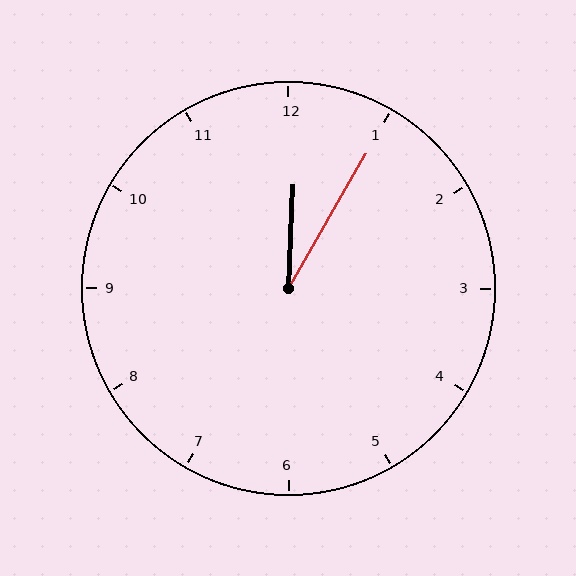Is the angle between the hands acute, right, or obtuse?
It is acute.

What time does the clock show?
12:05.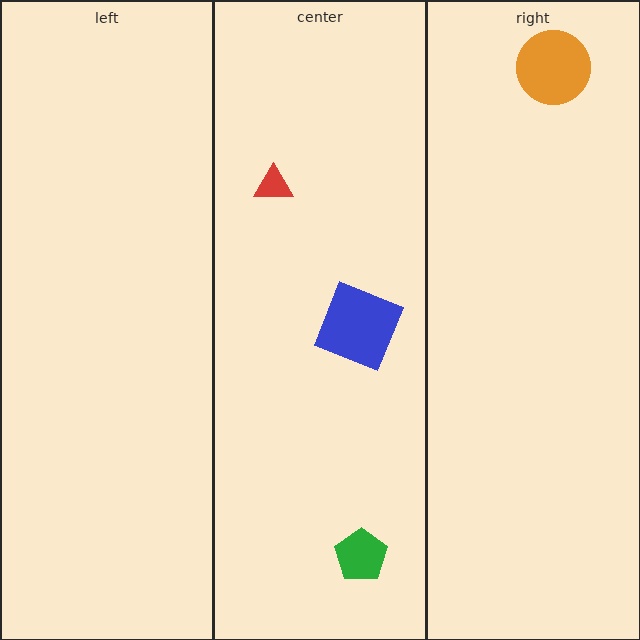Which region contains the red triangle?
The center region.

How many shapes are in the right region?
1.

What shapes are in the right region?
The orange circle.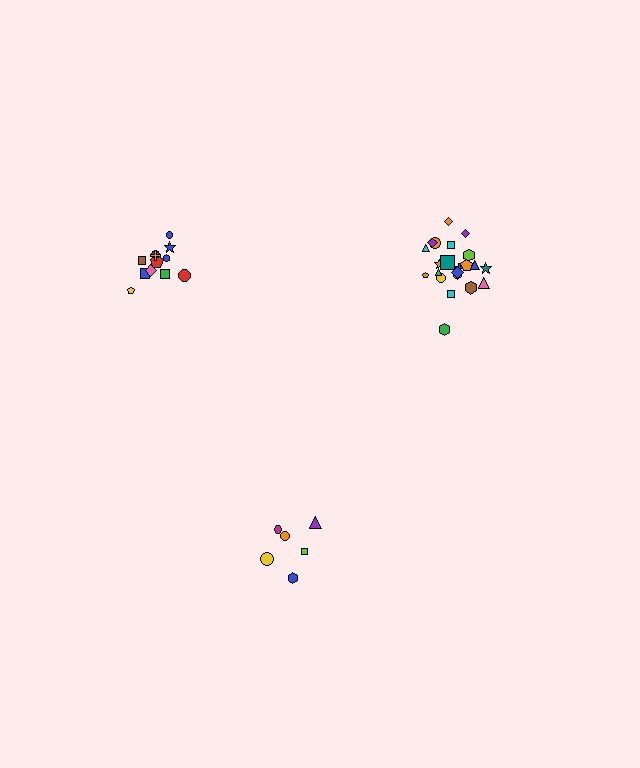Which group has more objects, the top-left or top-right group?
The top-right group.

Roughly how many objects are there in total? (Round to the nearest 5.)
Roughly 40 objects in total.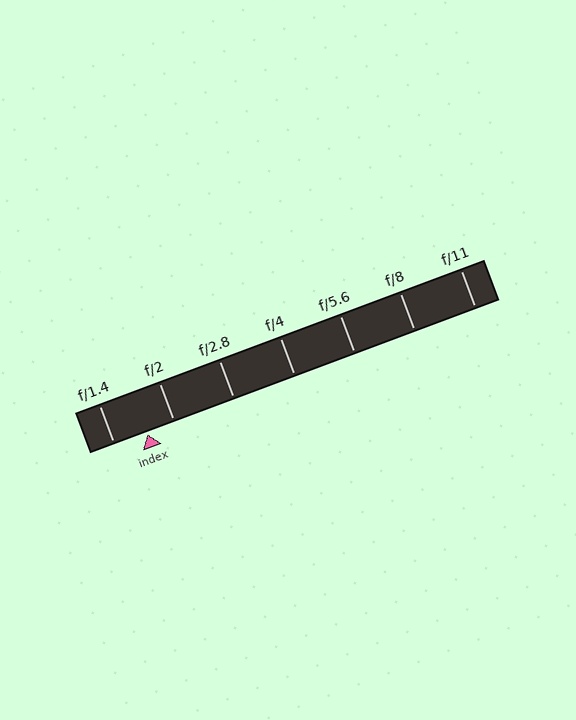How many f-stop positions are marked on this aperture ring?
There are 7 f-stop positions marked.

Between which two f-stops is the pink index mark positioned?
The index mark is between f/1.4 and f/2.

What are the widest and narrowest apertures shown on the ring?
The widest aperture shown is f/1.4 and the narrowest is f/11.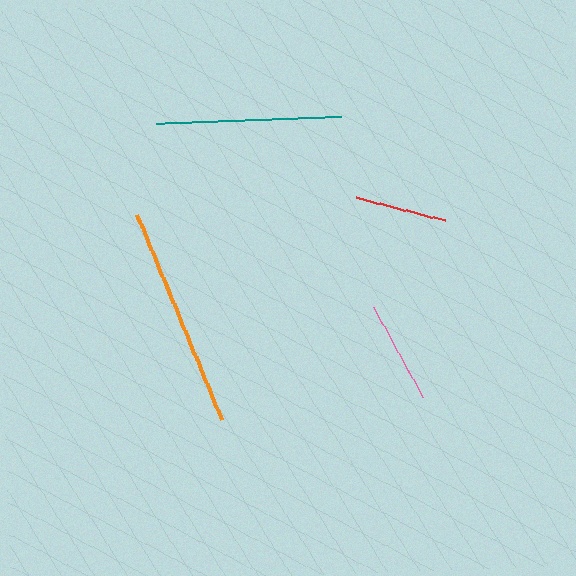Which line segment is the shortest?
The red line is the shortest at approximately 91 pixels.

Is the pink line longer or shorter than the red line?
The pink line is longer than the red line.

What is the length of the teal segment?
The teal segment is approximately 184 pixels long.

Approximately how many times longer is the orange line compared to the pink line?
The orange line is approximately 2.2 times the length of the pink line.